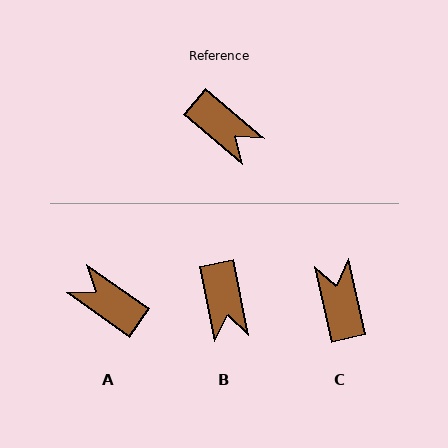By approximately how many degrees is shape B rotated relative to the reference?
Approximately 38 degrees clockwise.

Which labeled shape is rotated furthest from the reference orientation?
A, about 175 degrees away.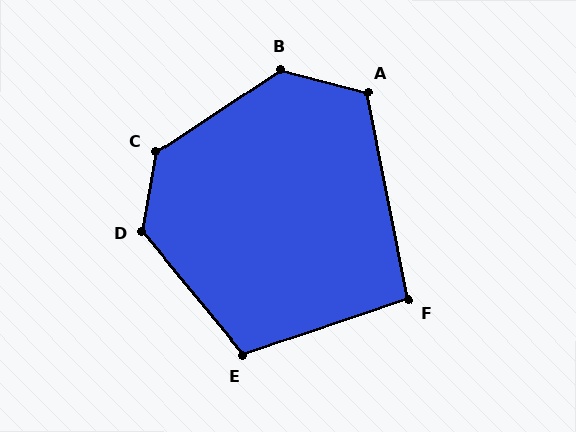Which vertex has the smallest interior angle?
F, at approximately 97 degrees.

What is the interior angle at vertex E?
Approximately 111 degrees (obtuse).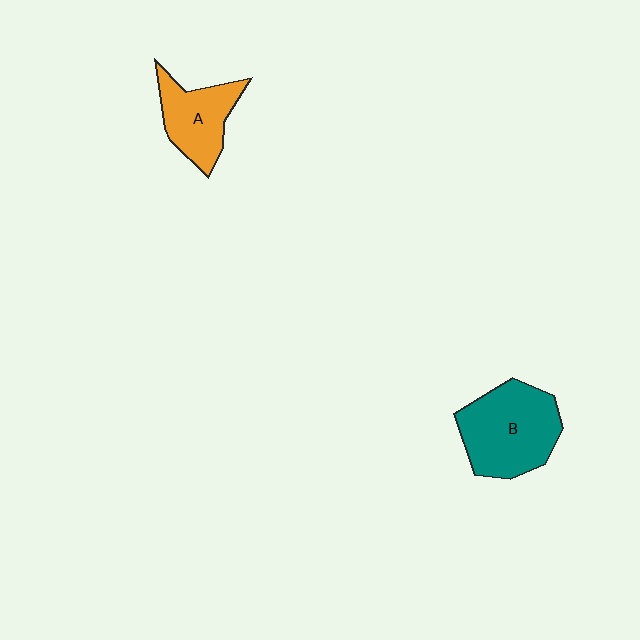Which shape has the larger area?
Shape B (teal).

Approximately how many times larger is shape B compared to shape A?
Approximately 1.5 times.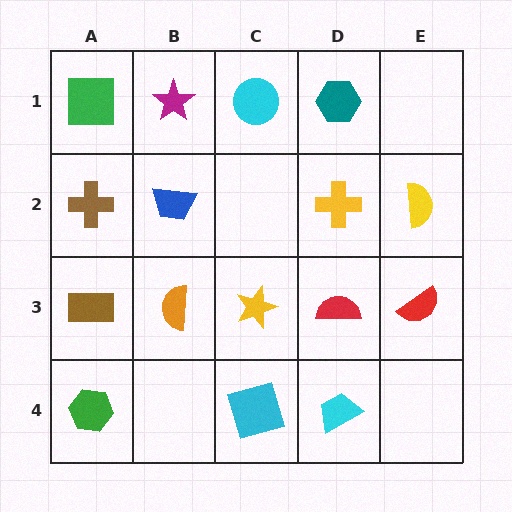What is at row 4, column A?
A green hexagon.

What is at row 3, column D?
A red semicircle.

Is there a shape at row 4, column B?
No, that cell is empty.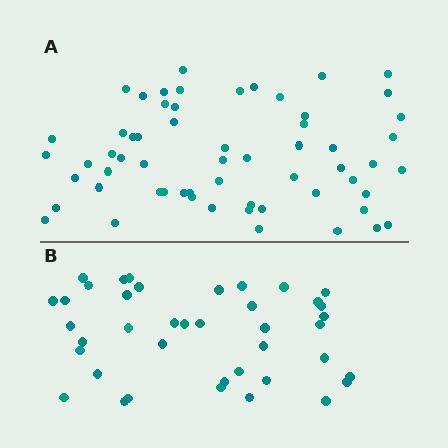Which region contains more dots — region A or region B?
Region A (the top region) has more dots.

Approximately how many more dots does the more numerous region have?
Region A has approximately 20 more dots than region B.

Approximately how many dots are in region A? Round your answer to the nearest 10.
About 60 dots.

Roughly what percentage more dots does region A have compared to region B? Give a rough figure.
About 50% more.